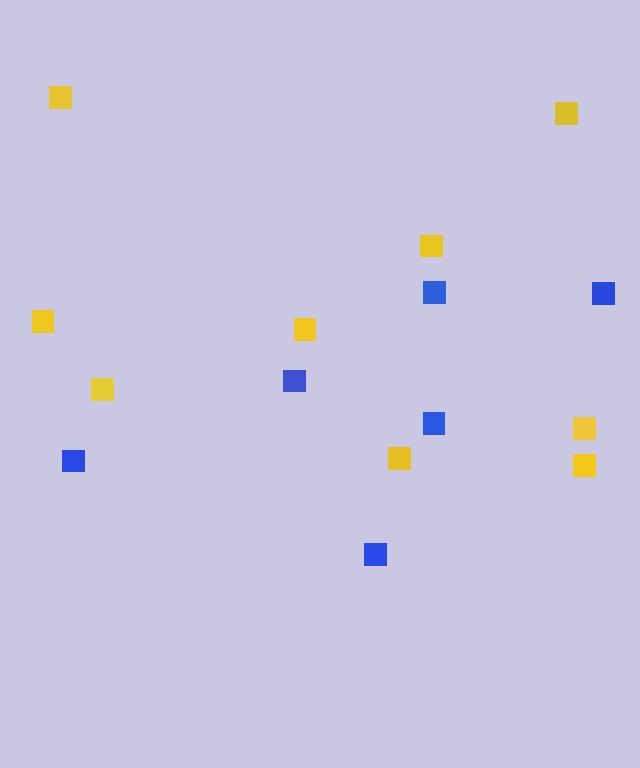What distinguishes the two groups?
There are 2 groups: one group of blue squares (6) and one group of yellow squares (9).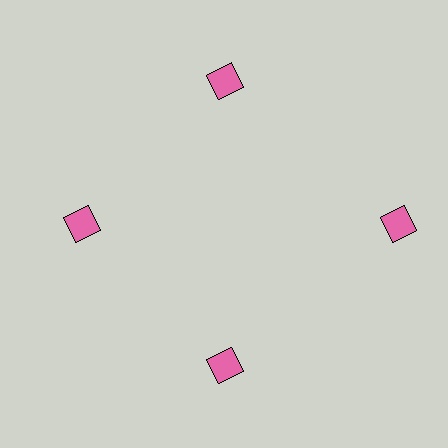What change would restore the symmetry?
The symmetry would be restored by moving it inward, back onto the ring so that all 4 diamonds sit at equal angles and equal distance from the center.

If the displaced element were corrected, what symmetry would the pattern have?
It would have 4-fold rotational symmetry — the pattern would map onto itself every 90 degrees.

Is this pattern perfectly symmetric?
No. The 4 pink diamonds are arranged in a ring, but one element near the 3 o'clock position is pushed outward from the center, breaking the 4-fold rotational symmetry.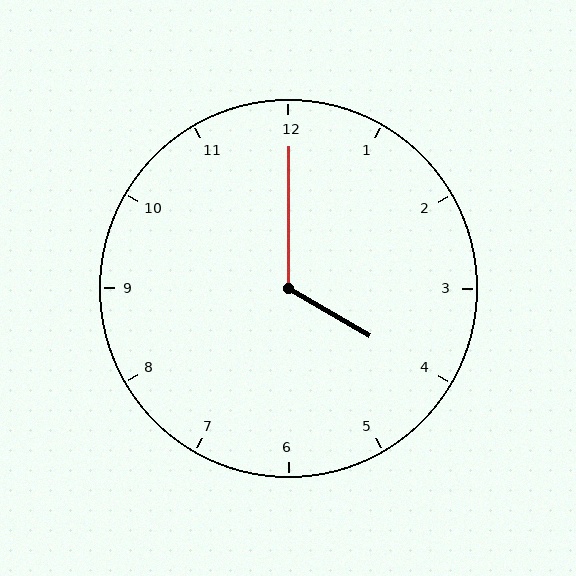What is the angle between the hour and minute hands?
Approximately 120 degrees.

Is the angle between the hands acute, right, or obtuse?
It is obtuse.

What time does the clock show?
4:00.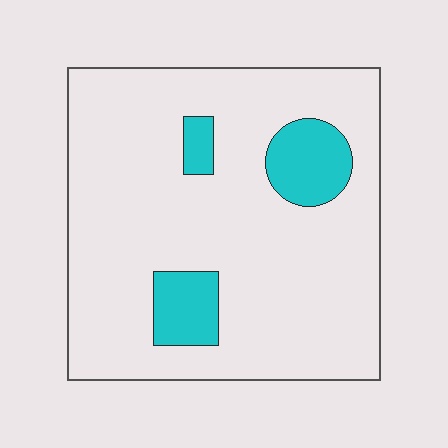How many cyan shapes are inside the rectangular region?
3.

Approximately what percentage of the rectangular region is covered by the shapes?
Approximately 15%.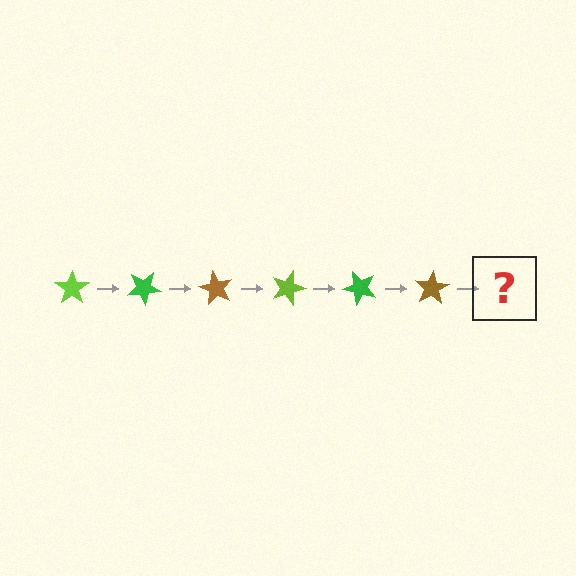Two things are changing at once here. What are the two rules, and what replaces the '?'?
The two rules are that it rotates 30 degrees each step and the color cycles through lime, green, and brown. The '?' should be a lime star, rotated 180 degrees from the start.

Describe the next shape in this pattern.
It should be a lime star, rotated 180 degrees from the start.